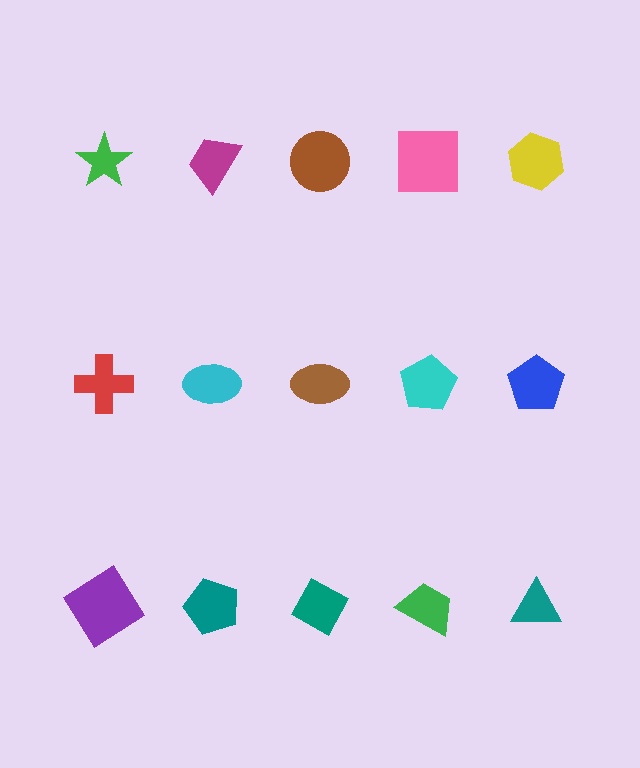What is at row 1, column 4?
A pink square.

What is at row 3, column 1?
A purple diamond.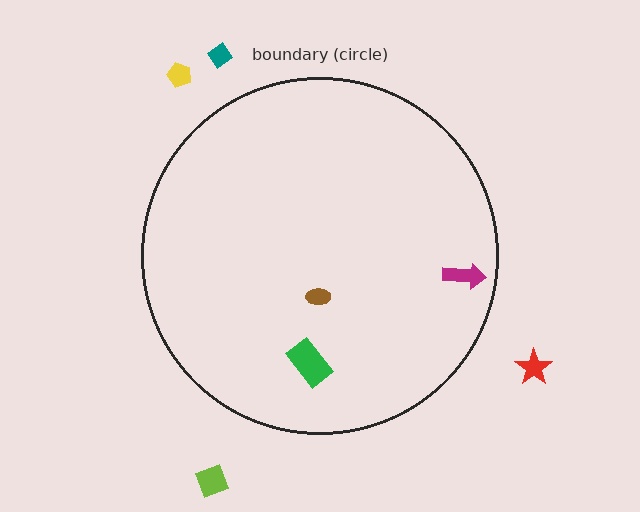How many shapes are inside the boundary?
3 inside, 4 outside.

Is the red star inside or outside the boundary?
Outside.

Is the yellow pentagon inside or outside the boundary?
Outside.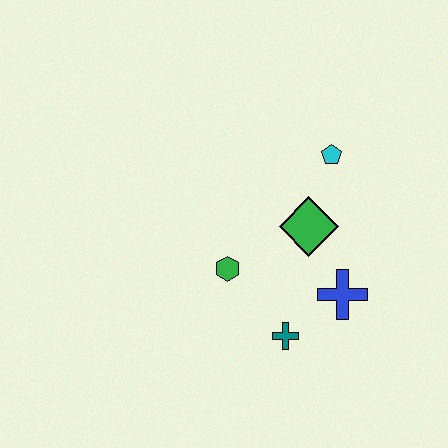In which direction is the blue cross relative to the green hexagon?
The blue cross is to the right of the green hexagon.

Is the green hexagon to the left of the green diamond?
Yes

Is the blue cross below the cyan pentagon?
Yes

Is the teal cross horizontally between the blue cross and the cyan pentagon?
No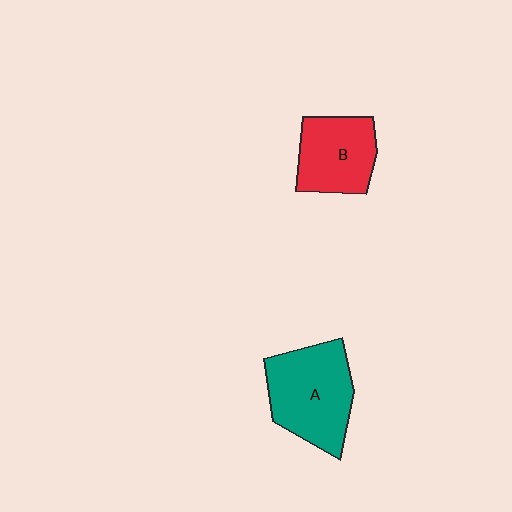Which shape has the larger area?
Shape A (teal).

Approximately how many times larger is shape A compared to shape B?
Approximately 1.3 times.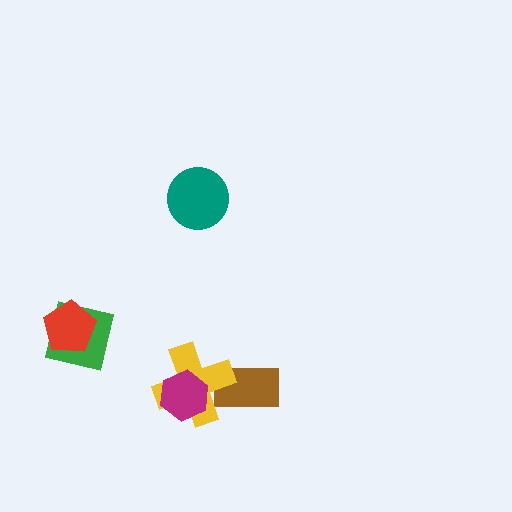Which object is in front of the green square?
The red pentagon is in front of the green square.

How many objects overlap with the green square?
1 object overlaps with the green square.